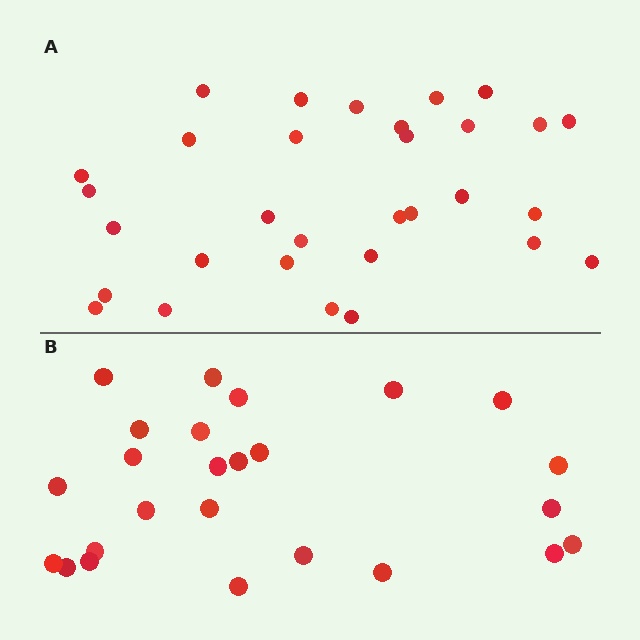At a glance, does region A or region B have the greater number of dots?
Region A (the top region) has more dots.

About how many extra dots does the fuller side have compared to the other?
Region A has about 6 more dots than region B.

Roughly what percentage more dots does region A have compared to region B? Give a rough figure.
About 25% more.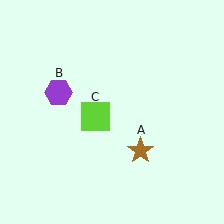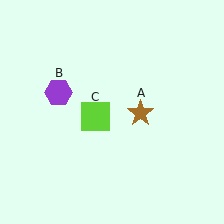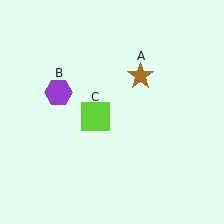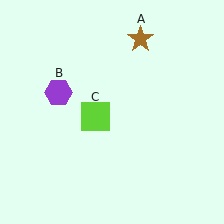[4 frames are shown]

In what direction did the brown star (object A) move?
The brown star (object A) moved up.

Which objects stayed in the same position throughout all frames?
Purple hexagon (object B) and lime square (object C) remained stationary.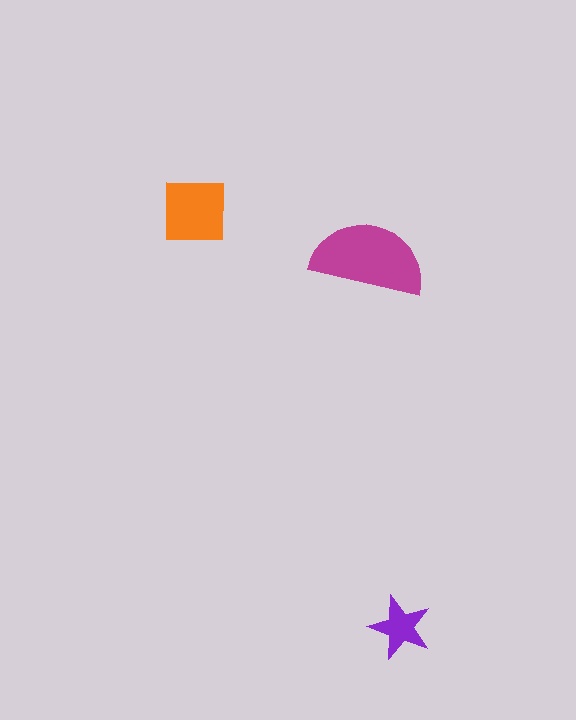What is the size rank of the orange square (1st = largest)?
2nd.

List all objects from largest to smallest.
The magenta semicircle, the orange square, the purple star.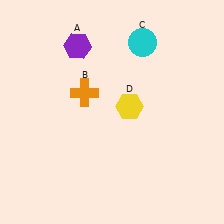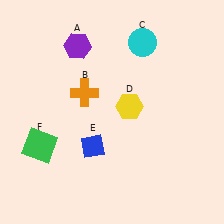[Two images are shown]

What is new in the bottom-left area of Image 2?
A green square (F) was added in the bottom-left area of Image 2.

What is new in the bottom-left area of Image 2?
A blue diamond (E) was added in the bottom-left area of Image 2.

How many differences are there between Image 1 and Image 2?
There are 2 differences between the two images.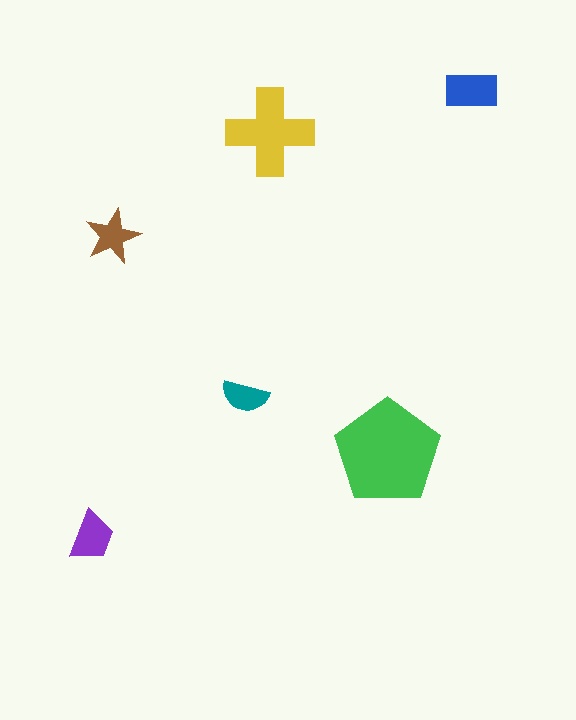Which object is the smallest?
The teal semicircle.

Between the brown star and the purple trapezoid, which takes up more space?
The purple trapezoid.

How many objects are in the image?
There are 6 objects in the image.